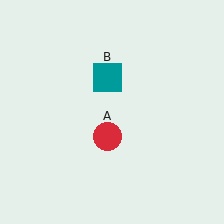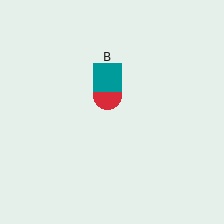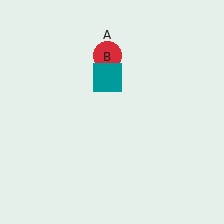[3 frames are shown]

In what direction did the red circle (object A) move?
The red circle (object A) moved up.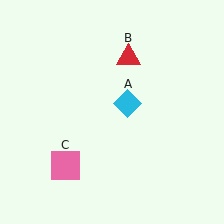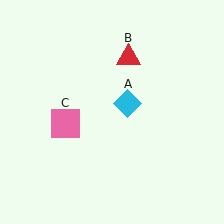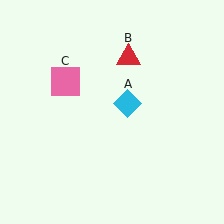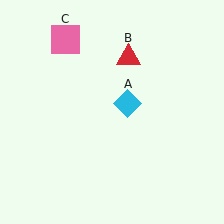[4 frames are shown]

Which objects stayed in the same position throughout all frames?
Cyan diamond (object A) and red triangle (object B) remained stationary.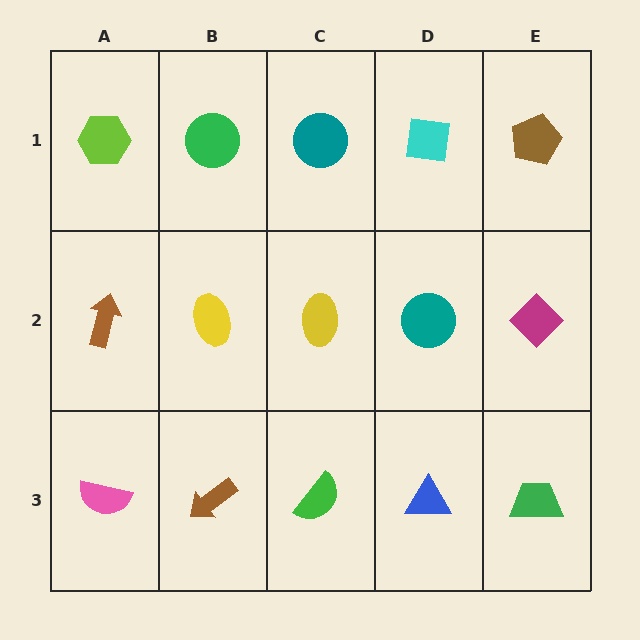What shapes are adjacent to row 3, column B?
A yellow ellipse (row 2, column B), a pink semicircle (row 3, column A), a green semicircle (row 3, column C).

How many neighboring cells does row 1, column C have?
3.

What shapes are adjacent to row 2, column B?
A green circle (row 1, column B), a brown arrow (row 3, column B), a brown arrow (row 2, column A), a yellow ellipse (row 2, column C).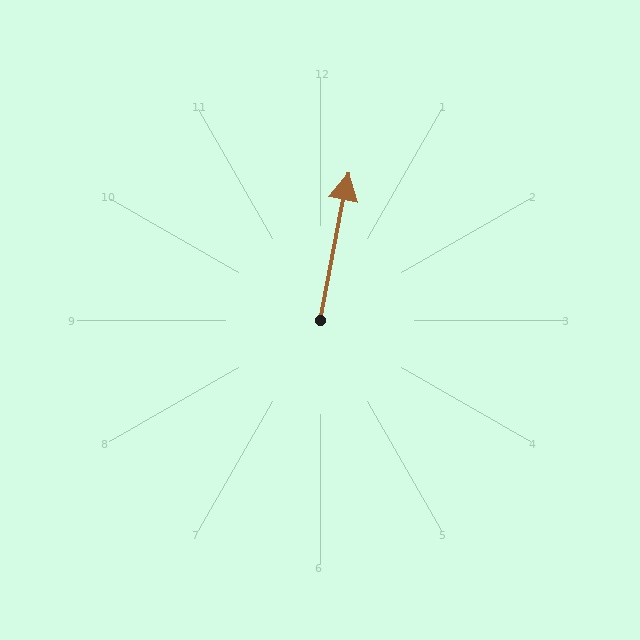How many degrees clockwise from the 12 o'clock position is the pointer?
Approximately 11 degrees.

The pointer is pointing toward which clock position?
Roughly 12 o'clock.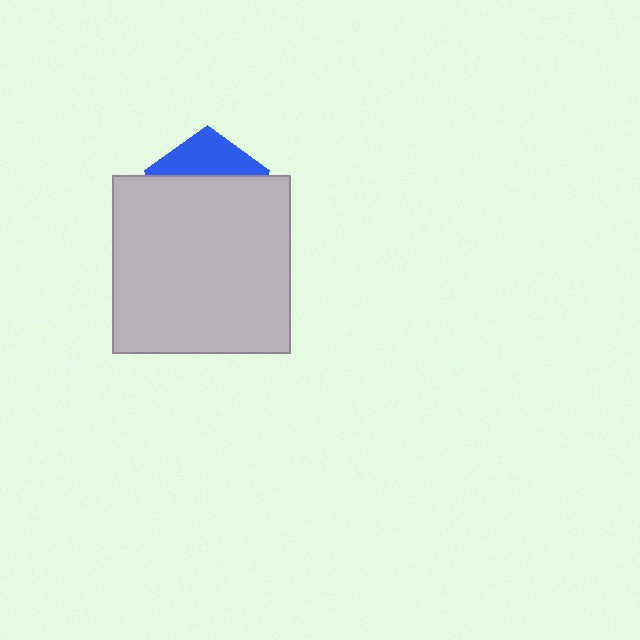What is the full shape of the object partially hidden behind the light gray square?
The partially hidden object is a blue pentagon.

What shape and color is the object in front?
The object in front is a light gray square.